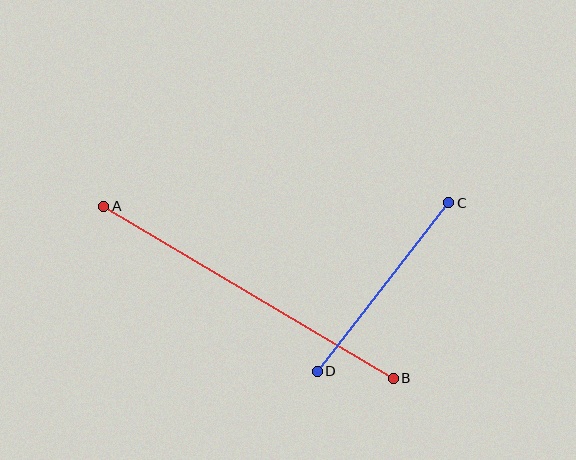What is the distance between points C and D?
The distance is approximately 214 pixels.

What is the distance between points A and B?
The distance is approximately 337 pixels.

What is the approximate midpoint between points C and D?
The midpoint is at approximately (383, 287) pixels.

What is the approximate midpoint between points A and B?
The midpoint is at approximately (248, 292) pixels.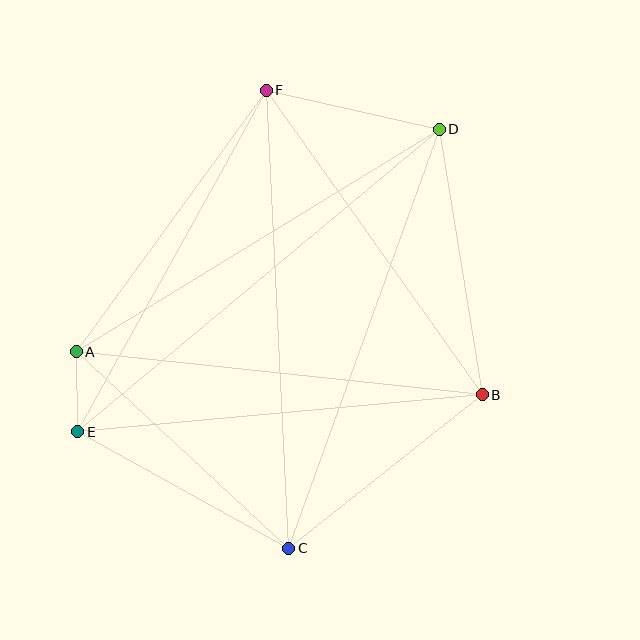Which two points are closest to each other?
Points A and E are closest to each other.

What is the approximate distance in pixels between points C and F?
The distance between C and F is approximately 459 pixels.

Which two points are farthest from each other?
Points D and E are farthest from each other.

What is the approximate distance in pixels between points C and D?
The distance between C and D is approximately 445 pixels.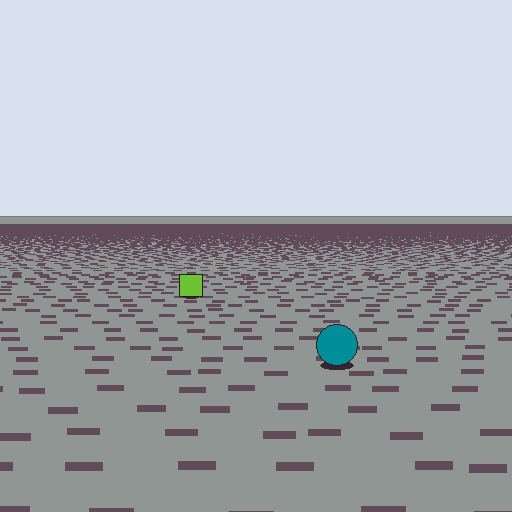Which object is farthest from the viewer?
The lime square is farthest from the viewer. It appears smaller and the ground texture around it is denser.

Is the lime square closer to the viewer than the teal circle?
No. The teal circle is closer — you can tell from the texture gradient: the ground texture is coarser near it.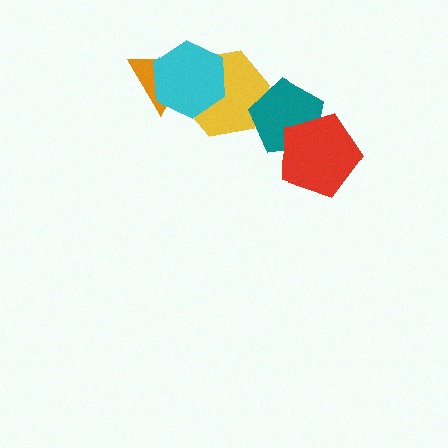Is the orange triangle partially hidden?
Yes, it is partially covered by another shape.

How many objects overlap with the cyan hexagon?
2 objects overlap with the cyan hexagon.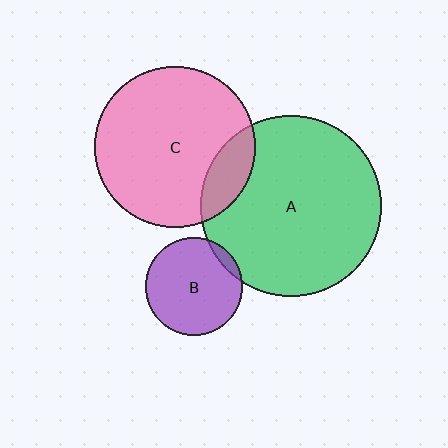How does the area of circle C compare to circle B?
Approximately 2.7 times.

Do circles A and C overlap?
Yes.